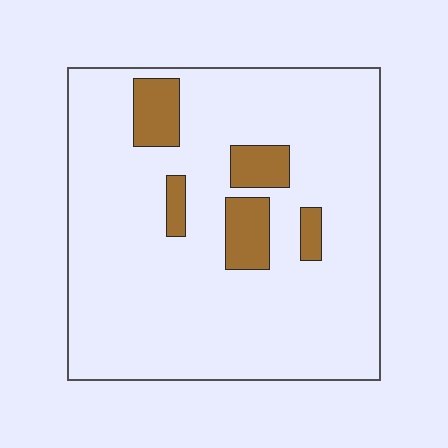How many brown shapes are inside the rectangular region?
5.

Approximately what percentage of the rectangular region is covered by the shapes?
Approximately 10%.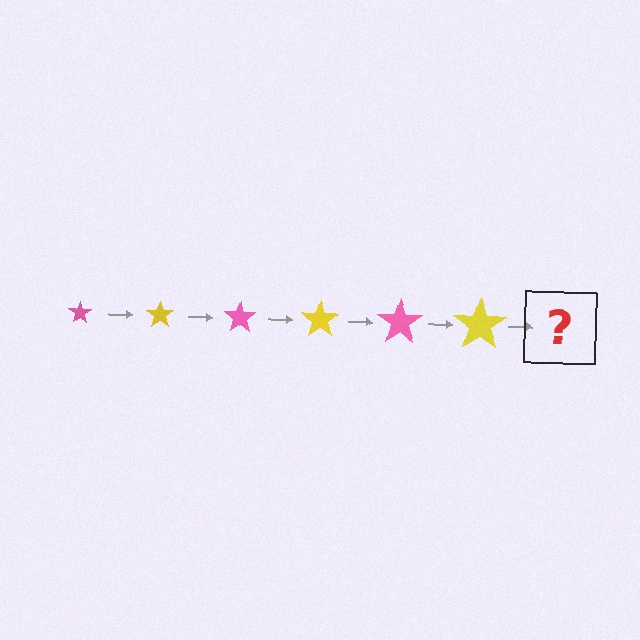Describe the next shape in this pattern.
It should be a pink star, larger than the previous one.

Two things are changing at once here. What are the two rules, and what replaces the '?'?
The two rules are that the star grows larger each step and the color cycles through pink and yellow. The '?' should be a pink star, larger than the previous one.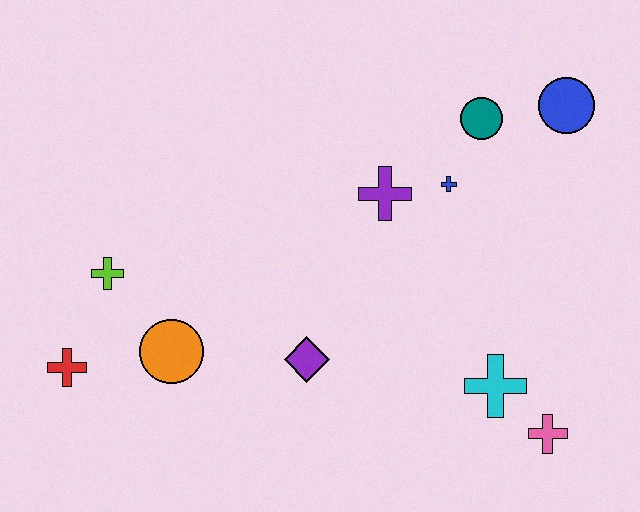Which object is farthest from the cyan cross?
The red cross is farthest from the cyan cross.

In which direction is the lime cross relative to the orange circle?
The lime cross is above the orange circle.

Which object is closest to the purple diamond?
The orange circle is closest to the purple diamond.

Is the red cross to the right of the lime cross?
No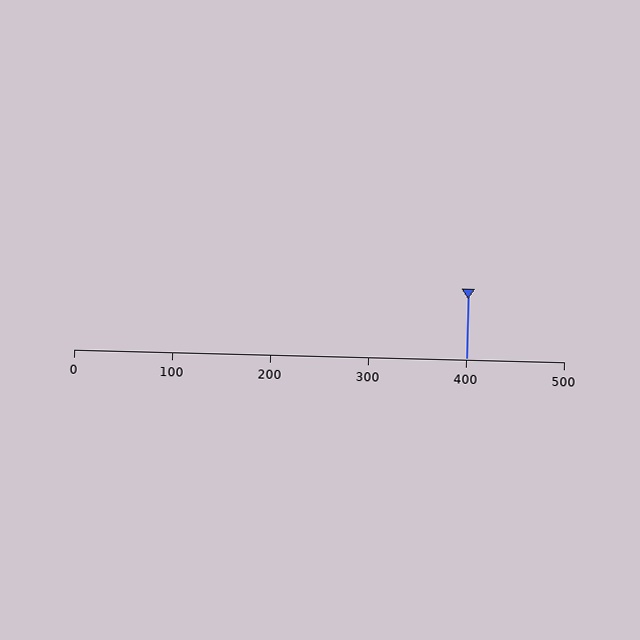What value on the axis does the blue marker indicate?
The marker indicates approximately 400.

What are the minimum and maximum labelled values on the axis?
The axis runs from 0 to 500.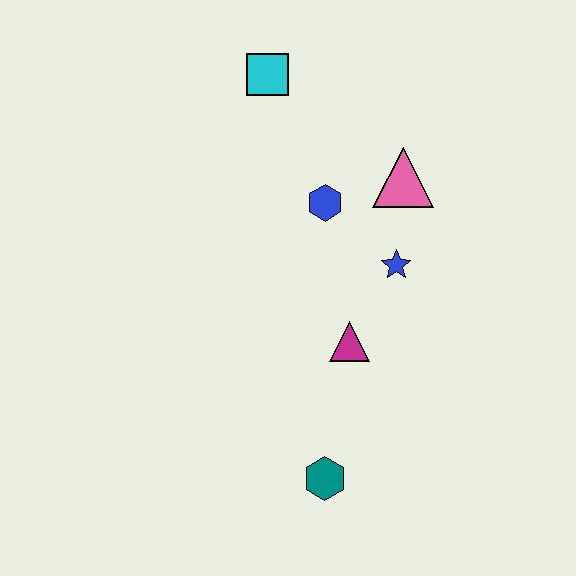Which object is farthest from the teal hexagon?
The cyan square is farthest from the teal hexagon.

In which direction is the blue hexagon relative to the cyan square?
The blue hexagon is below the cyan square.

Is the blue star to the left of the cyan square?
No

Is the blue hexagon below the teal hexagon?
No